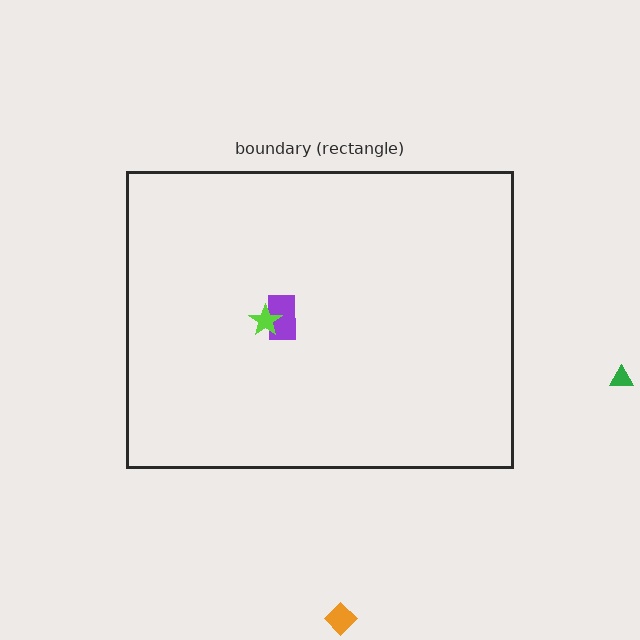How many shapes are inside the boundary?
2 inside, 2 outside.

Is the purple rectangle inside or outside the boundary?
Inside.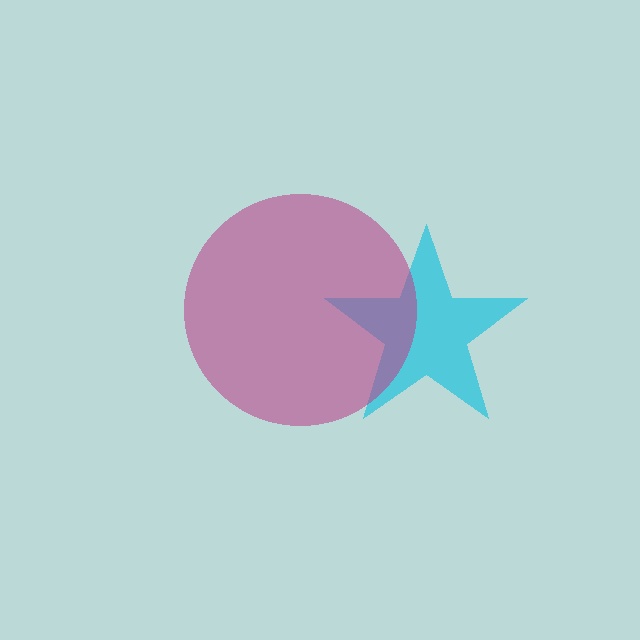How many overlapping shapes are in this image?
There are 2 overlapping shapes in the image.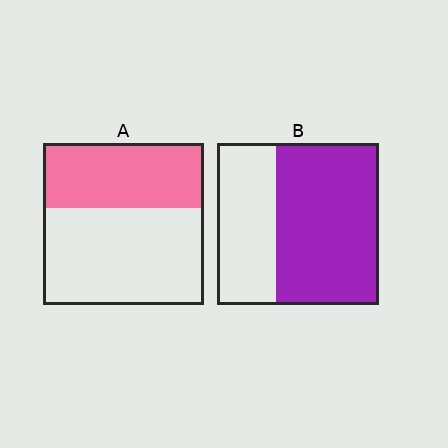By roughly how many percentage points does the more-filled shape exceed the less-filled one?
By roughly 25 percentage points (B over A).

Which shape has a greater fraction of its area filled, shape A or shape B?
Shape B.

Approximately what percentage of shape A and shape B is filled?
A is approximately 40% and B is approximately 65%.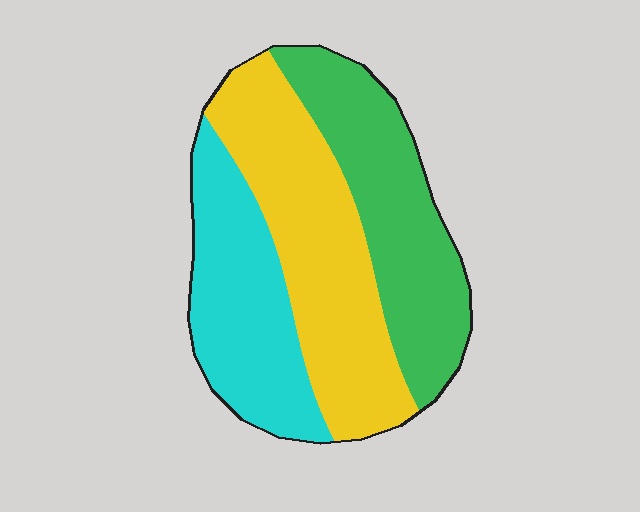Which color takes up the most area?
Yellow, at roughly 40%.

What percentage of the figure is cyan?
Cyan covers roughly 30% of the figure.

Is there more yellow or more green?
Yellow.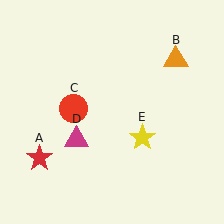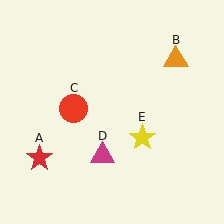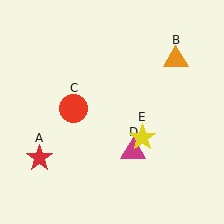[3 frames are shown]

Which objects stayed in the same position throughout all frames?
Red star (object A) and orange triangle (object B) and red circle (object C) and yellow star (object E) remained stationary.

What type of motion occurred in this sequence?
The magenta triangle (object D) rotated counterclockwise around the center of the scene.